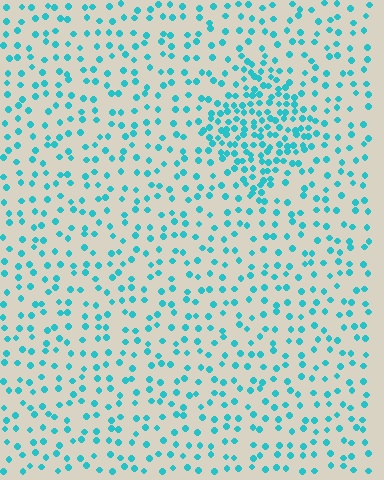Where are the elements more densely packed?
The elements are more densely packed inside the diamond boundary.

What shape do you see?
I see a diamond.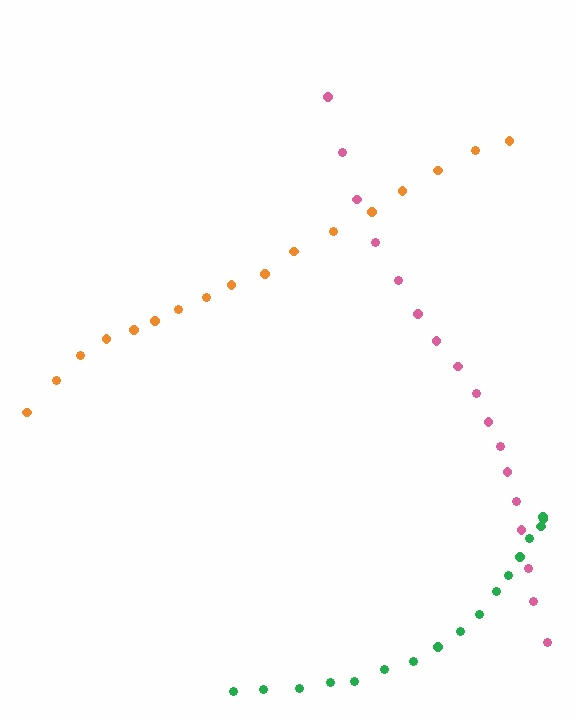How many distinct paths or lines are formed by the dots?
There are 3 distinct paths.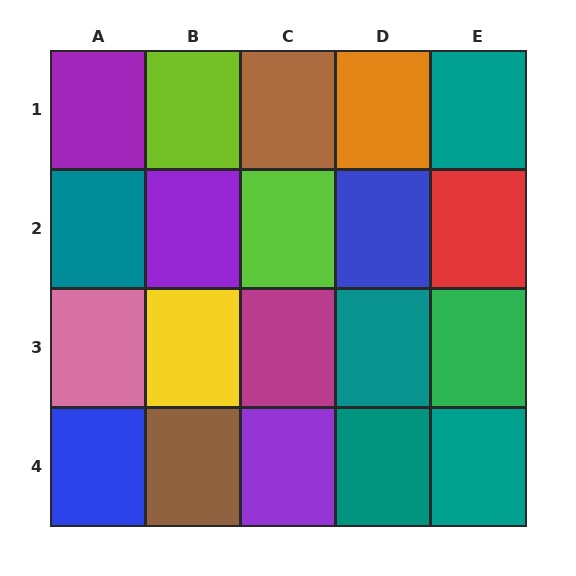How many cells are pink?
1 cell is pink.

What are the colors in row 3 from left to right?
Pink, yellow, magenta, teal, green.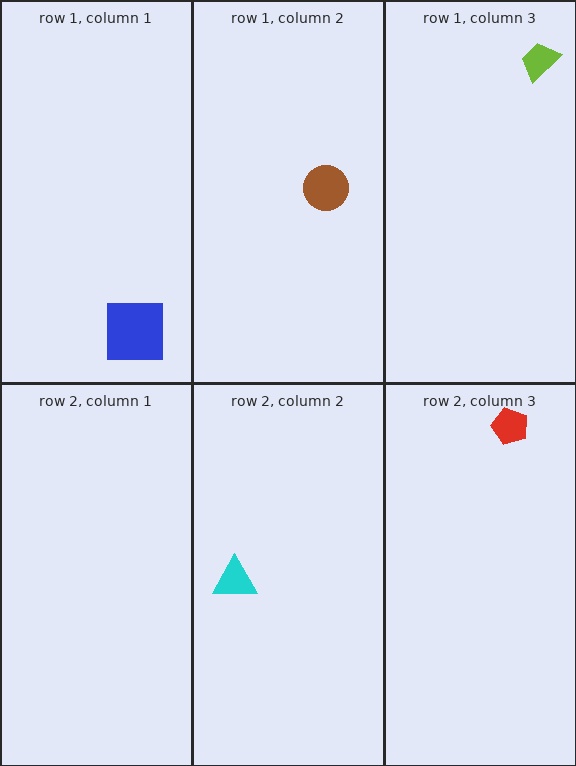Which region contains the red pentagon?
The row 2, column 3 region.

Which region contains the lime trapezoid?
The row 1, column 3 region.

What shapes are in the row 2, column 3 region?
The red pentagon.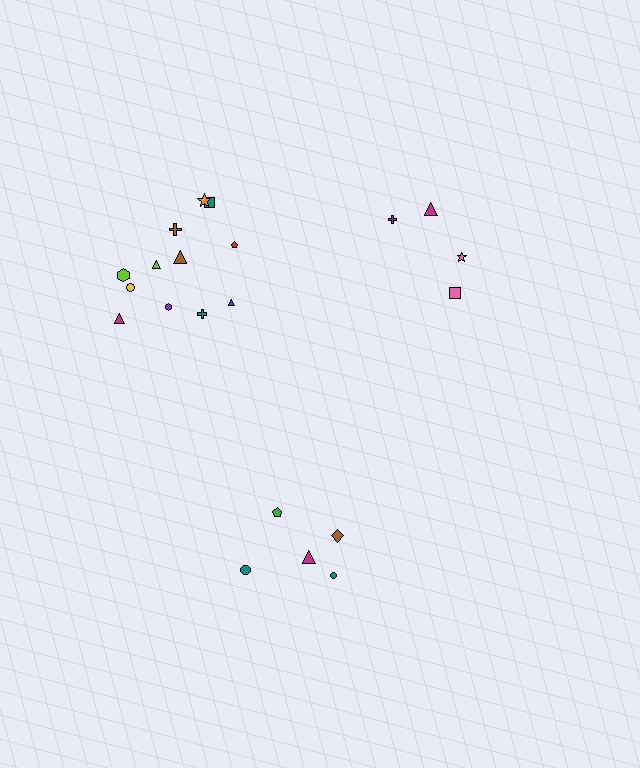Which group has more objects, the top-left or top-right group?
The top-left group.